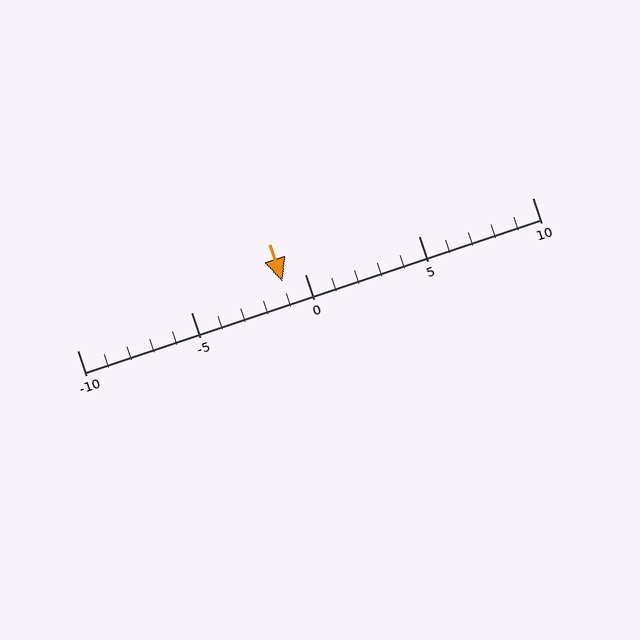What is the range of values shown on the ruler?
The ruler shows values from -10 to 10.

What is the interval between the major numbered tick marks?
The major tick marks are spaced 5 units apart.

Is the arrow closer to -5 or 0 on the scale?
The arrow is closer to 0.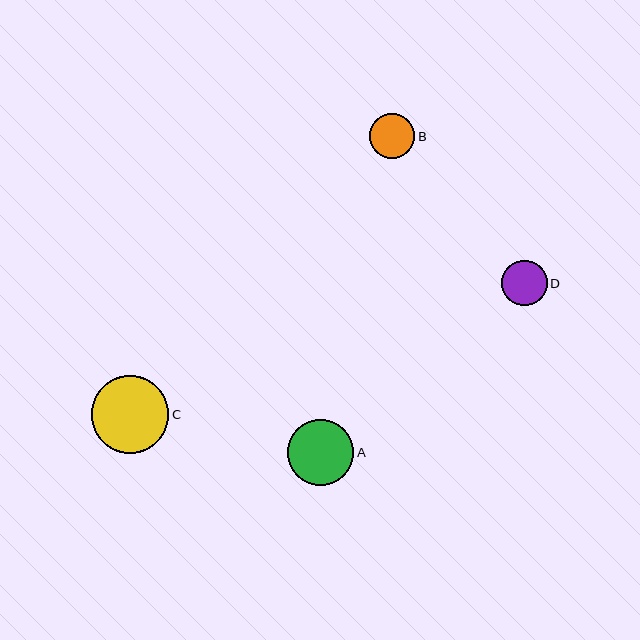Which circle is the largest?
Circle C is the largest with a size of approximately 77 pixels.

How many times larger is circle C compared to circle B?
Circle C is approximately 1.7 times the size of circle B.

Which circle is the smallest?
Circle B is the smallest with a size of approximately 45 pixels.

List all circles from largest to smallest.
From largest to smallest: C, A, D, B.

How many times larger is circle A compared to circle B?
Circle A is approximately 1.5 times the size of circle B.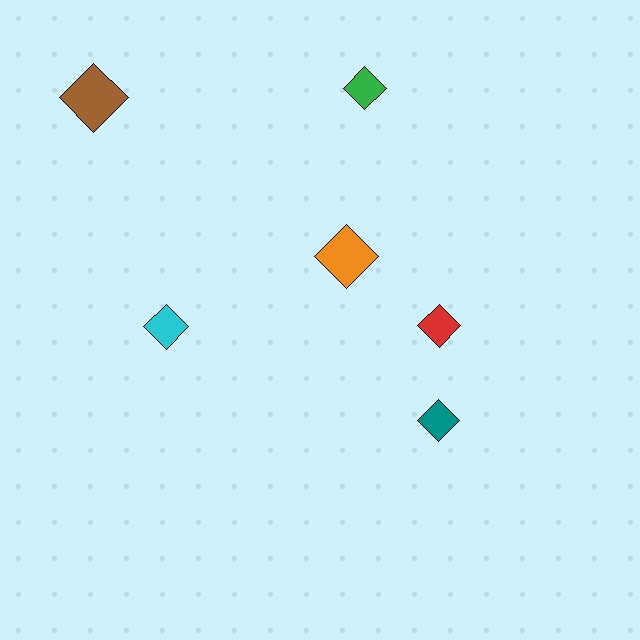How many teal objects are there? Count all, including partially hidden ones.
There is 1 teal object.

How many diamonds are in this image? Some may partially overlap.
There are 6 diamonds.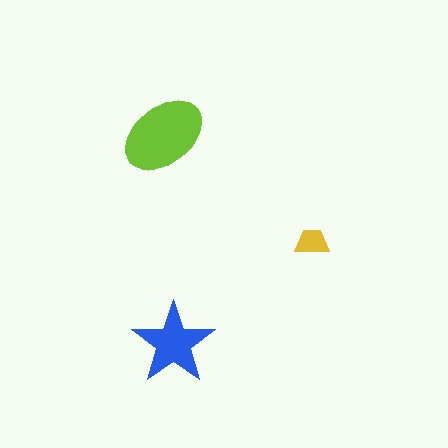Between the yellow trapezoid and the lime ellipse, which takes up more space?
The lime ellipse.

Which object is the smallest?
The yellow trapezoid.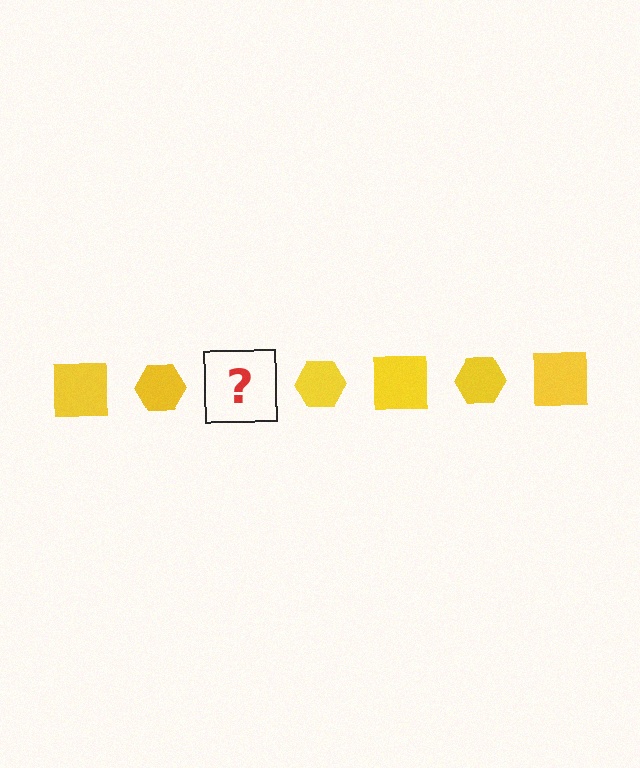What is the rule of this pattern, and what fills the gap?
The rule is that the pattern cycles through square, hexagon shapes in yellow. The gap should be filled with a yellow square.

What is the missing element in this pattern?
The missing element is a yellow square.